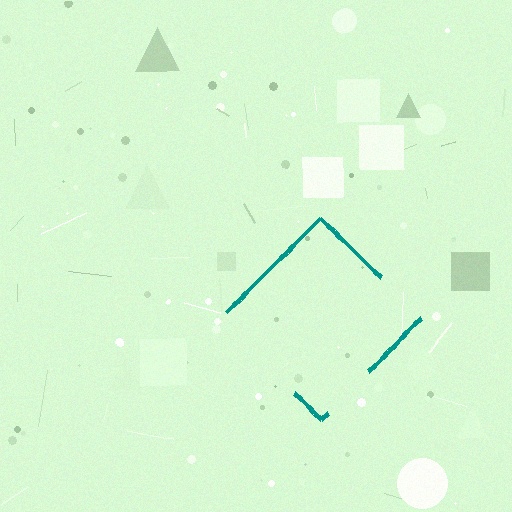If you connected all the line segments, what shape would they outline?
They would outline a diamond.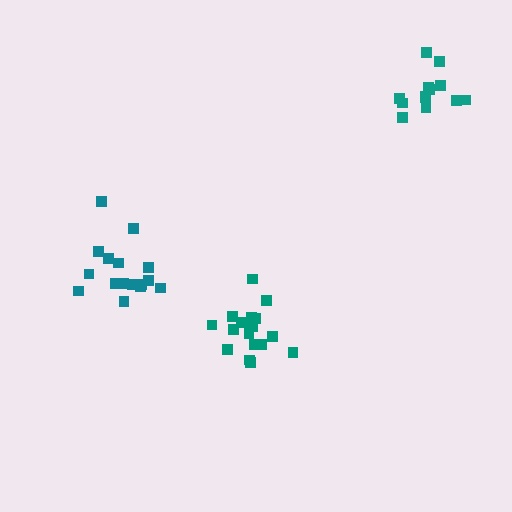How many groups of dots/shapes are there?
There are 3 groups.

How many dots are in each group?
Group 1: 18 dots, Group 2: 13 dots, Group 3: 16 dots (47 total).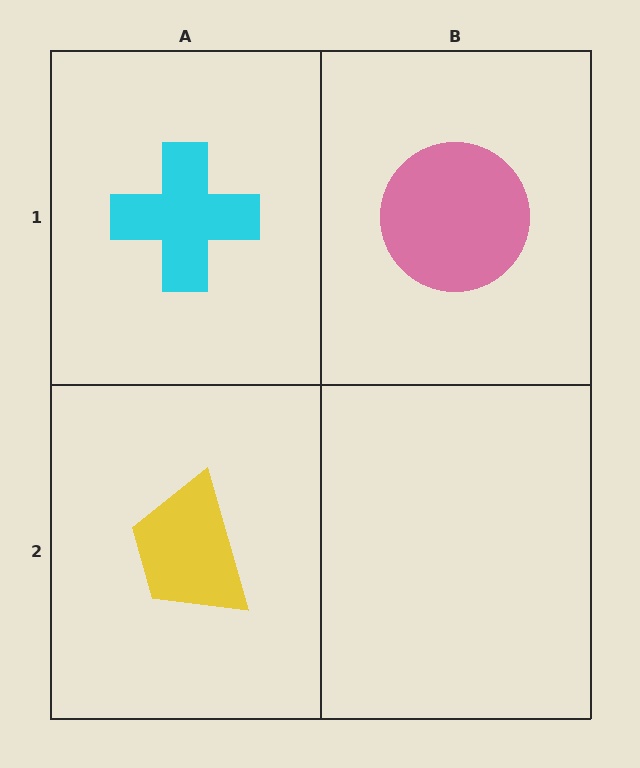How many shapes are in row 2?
1 shape.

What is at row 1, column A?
A cyan cross.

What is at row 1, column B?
A pink circle.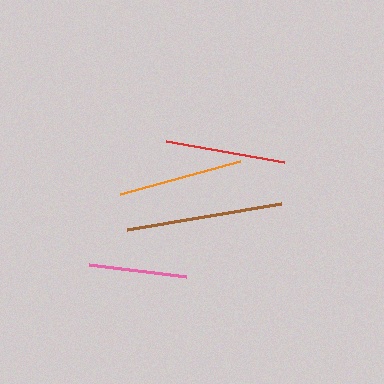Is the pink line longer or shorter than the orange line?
The orange line is longer than the pink line.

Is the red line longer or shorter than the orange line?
The orange line is longer than the red line.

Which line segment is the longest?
The brown line is the longest at approximately 157 pixels.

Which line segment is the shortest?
The pink line is the shortest at approximately 98 pixels.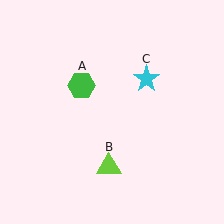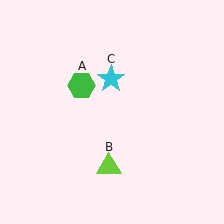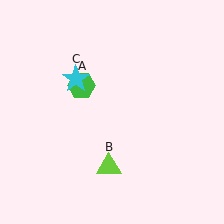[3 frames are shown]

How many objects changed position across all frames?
1 object changed position: cyan star (object C).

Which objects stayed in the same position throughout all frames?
Green hexagon (object A) and lime triangle (object B) remained stationary.